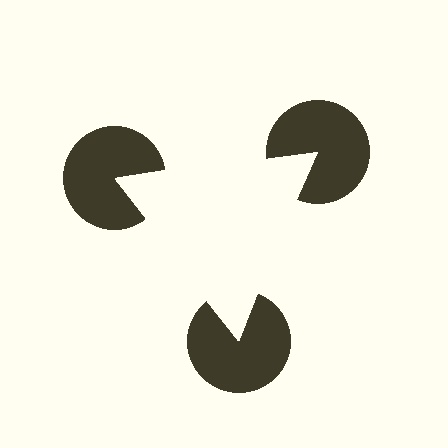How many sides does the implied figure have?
3 sides.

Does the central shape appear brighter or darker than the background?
It typically appears slightly brighter than the background, even though no actual brightness change is drawn.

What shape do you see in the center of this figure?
An illusory triangle — its edges are inferred from the aligned wedge cuts in the pac-man discs, not physically drawn.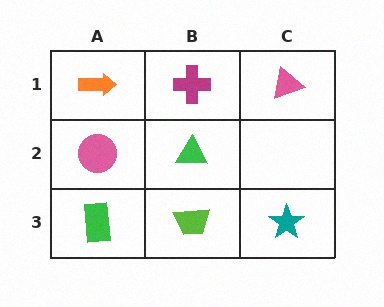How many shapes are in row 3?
3 shapes.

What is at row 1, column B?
A magenta cross.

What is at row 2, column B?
A green triangle.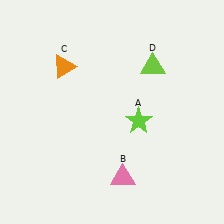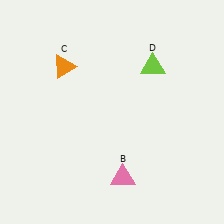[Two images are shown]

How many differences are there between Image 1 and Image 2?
There is 1 difference between the two images.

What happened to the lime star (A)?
The lime star (A) was removed in Image 2. It was in the bottom-right area of Image 1.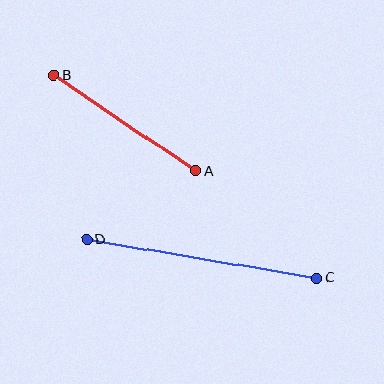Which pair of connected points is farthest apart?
Points C and D are farthest apart.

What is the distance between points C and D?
The distance is approximately 233 pixels.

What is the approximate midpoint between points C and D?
The midpoint is at approximately (202, 259) pixels.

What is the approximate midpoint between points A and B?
The midpoint is at approximately (124, 123) pixels.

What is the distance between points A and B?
The distance is approximately 171 pixels.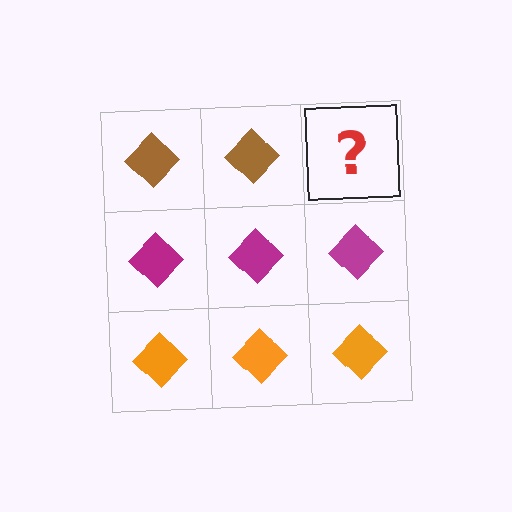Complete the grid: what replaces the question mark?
The question mark should be replaced with a brown diamond.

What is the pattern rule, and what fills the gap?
The rule is that each row has a consistent color. The gap should be filled with a brown diamond.